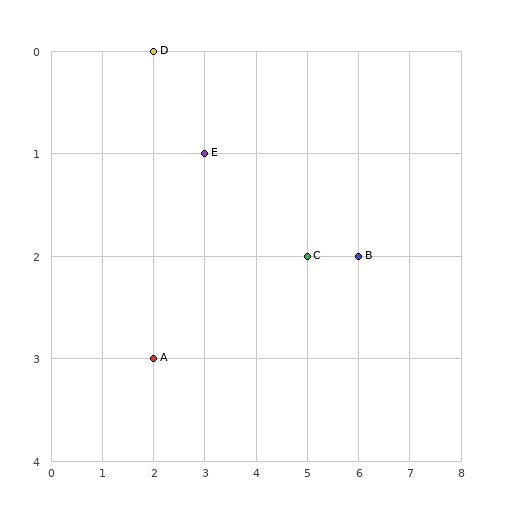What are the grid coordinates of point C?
Point C is at grid coordinates (5, 2).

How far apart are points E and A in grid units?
Points E and A are 1 column and 2 rows apart (about 2.2 grid units diagonally).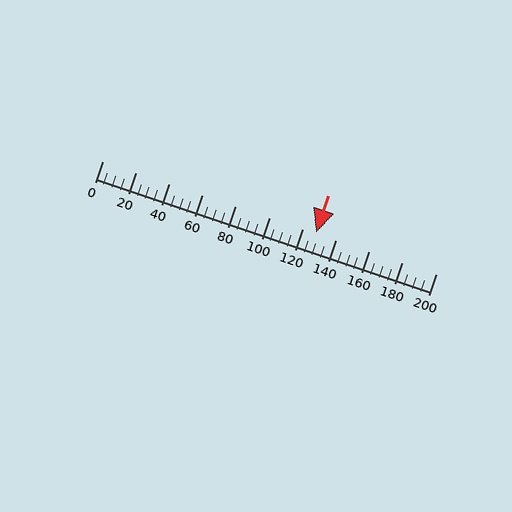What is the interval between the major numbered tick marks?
The major tick marks are spaced 20 units apart.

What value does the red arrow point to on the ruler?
The red arrow points to approximately 128.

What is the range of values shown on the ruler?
The ruler shows values from 0 to 200.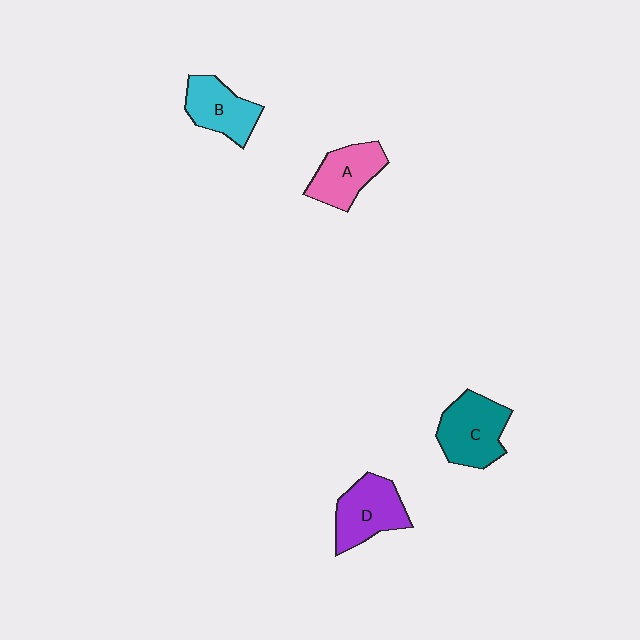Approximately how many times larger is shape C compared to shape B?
Approximately 1.2 times.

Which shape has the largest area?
Shape C (teal).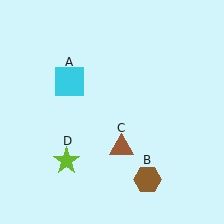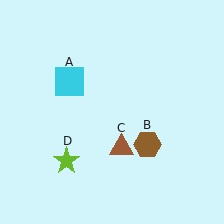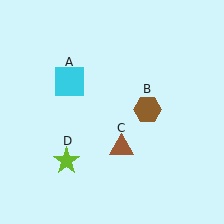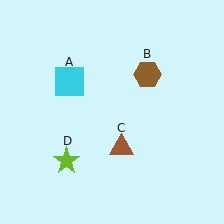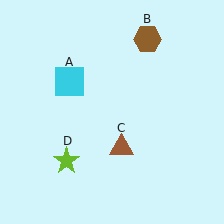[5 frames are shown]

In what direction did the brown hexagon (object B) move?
The brown hexagon (object B) moved up.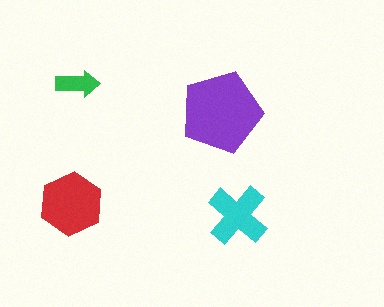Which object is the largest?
The purple pentagon.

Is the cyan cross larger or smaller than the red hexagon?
Smaller.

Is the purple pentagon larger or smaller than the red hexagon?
Larger.